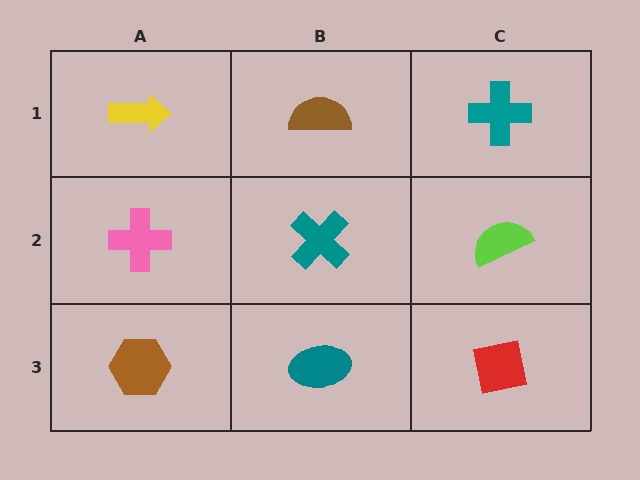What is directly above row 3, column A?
A pink cross.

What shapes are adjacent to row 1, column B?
A teal cross (row 2, column B), a yellow arrow (row 1, column A), a teal cross (row 1, column C).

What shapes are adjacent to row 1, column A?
A pink cross (row 2, column A), a brown semicircle (row 1, column B).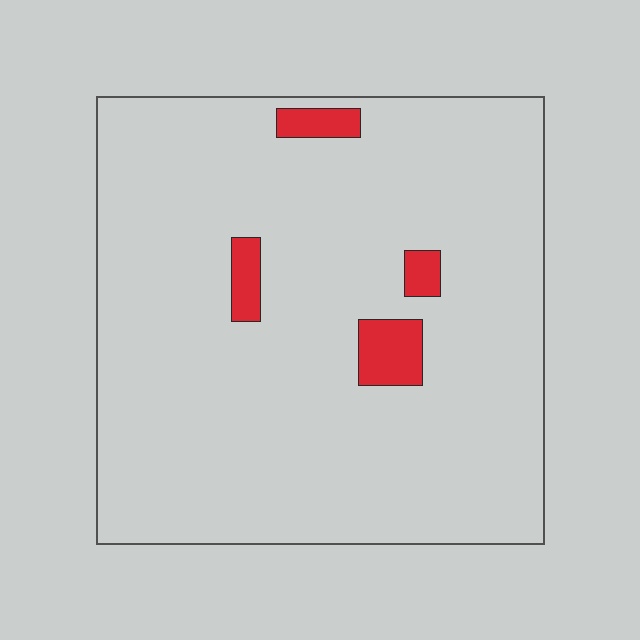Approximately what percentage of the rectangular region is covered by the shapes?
Approximately 5%.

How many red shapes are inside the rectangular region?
4.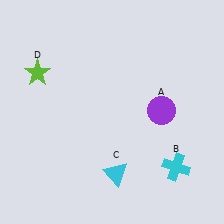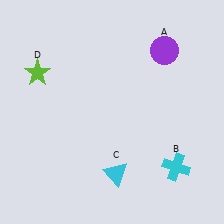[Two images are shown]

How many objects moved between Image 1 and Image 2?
1 object moved between the two images.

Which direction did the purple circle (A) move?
The purple circle (A) moved up.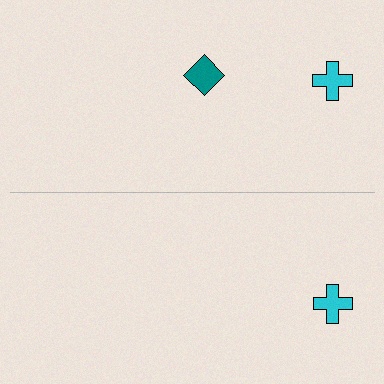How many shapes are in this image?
There are 3 shapes in this image.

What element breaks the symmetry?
A teal diamond is missing from the bottom side.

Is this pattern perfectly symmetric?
No, the pattern is not perfectly symmetric. A teal diamond is missing from the bottom side.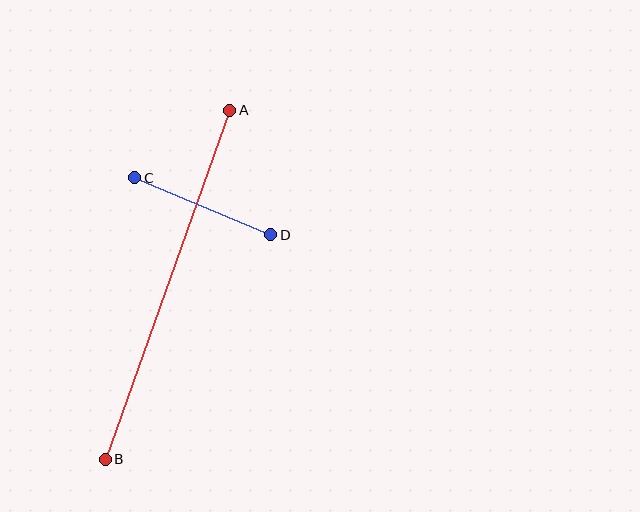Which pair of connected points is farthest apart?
Points A and B are farthest apart.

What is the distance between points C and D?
The distance is approximately 147 pixels.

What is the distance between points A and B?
The distance is approximately 370 pixels.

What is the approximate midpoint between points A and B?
The midpoint is at approximately (168, 285) pixels.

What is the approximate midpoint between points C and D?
The midpoint is at approximately (203, 206) pixels.